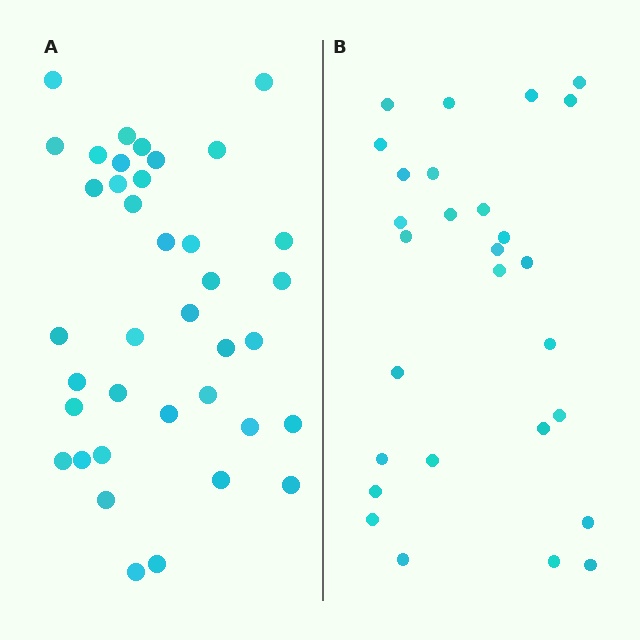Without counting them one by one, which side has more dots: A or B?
Region A (the left region) has more dots.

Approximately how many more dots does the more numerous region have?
Region A has roughly 10 or so more dots than region B.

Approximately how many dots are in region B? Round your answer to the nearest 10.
About 30 dots. (The exact count is 28, which rounds to 30.)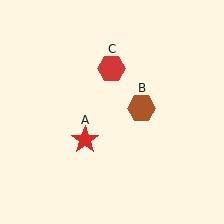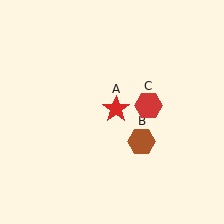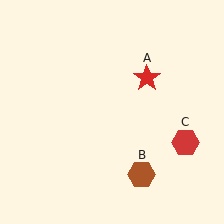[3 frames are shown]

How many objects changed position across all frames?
3 objects changed position: red star (object A), brown hexagon (object B), red hexagon (object C).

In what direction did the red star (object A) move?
The red star (object A) moved up and to the right.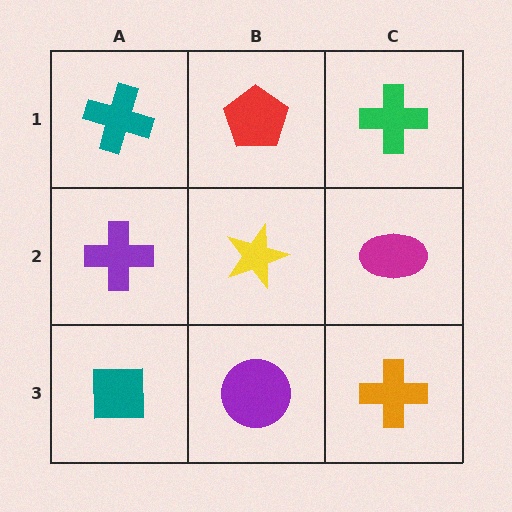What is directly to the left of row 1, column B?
A teal cross.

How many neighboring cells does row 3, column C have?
2.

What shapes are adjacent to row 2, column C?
A green cross (row 1, column C), an orange cross (row 3, column C), a yellow star (row 2, column B).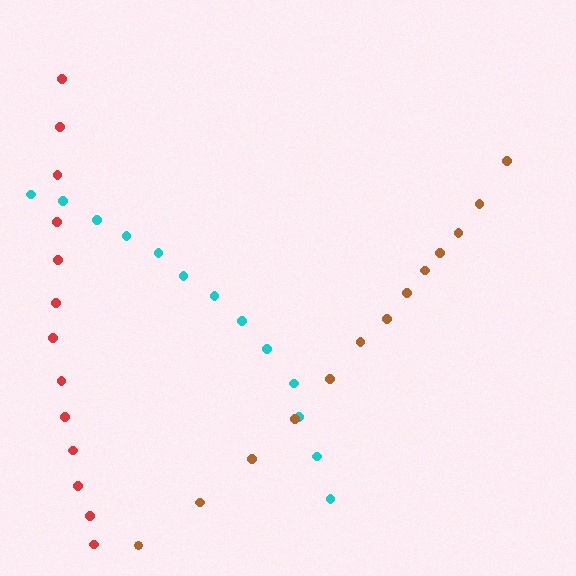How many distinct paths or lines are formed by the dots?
There are 3 distinct paths.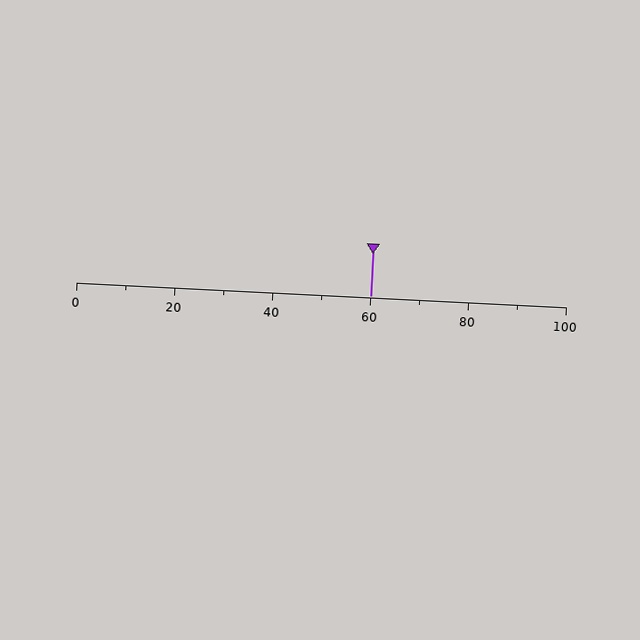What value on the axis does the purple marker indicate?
The marker indicates approximately 60.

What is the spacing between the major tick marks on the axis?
The major ticks are spaced 20 apart.